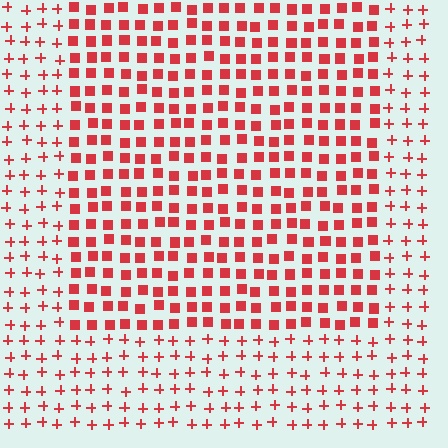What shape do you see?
I see a rectangle.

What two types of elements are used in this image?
The image uses squares inside the rectangle region and plus signs outside it.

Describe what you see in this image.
The image is filled with small red elements arranged in a uniform grid. A rectangle-shaped region contains squares, while the surrounding area contains plus signs. The boundary is defined purely by the change in element shape.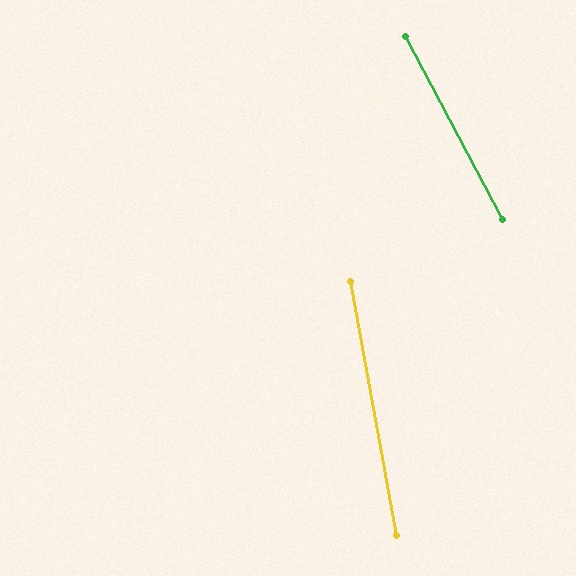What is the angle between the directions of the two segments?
Approximately 18 degrees.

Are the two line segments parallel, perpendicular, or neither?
Neither parallel nor perpendicular — they differ by about 18°.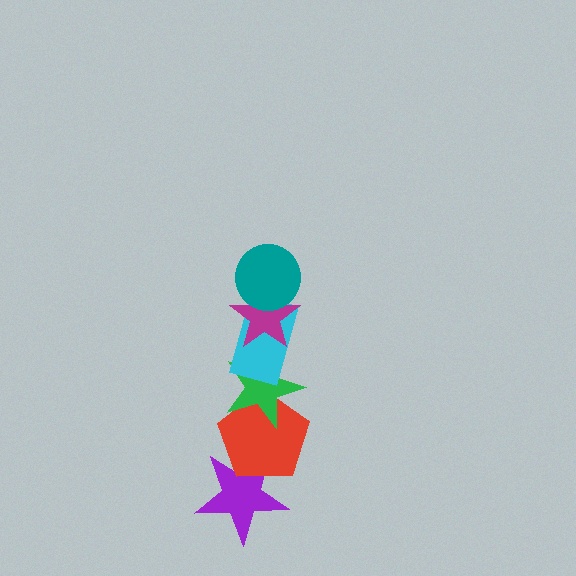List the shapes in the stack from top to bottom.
From top to bottom: the teal circle, the magenta star, the cyan rectangle, the green star, the red pentagon, the purple star.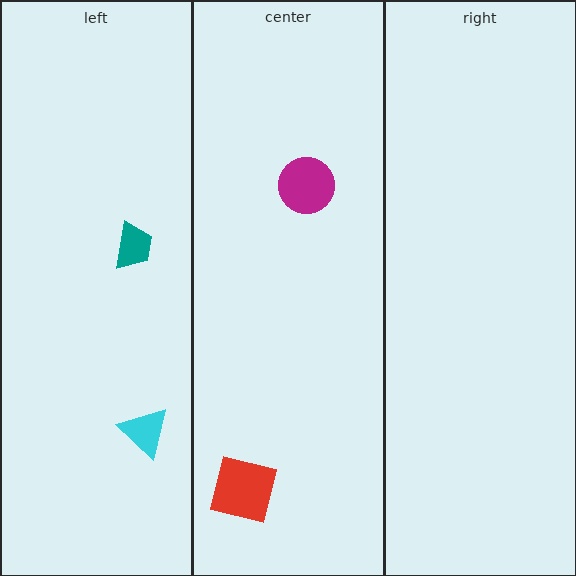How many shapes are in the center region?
2.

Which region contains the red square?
The center region.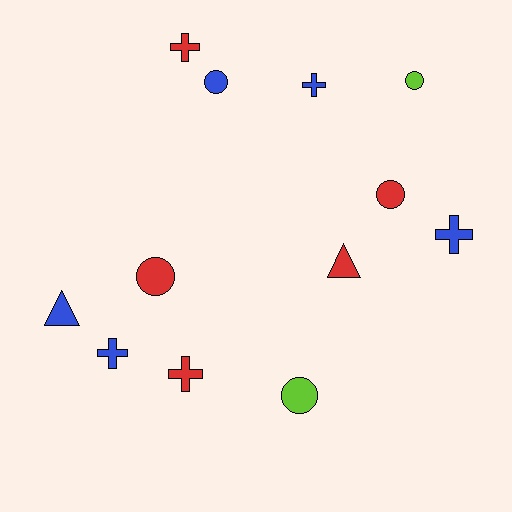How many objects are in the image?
There are 12 objects.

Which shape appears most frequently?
Cross, with 5 objects.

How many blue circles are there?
There is 1 blue circle.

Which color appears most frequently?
Red, with 5 objects.